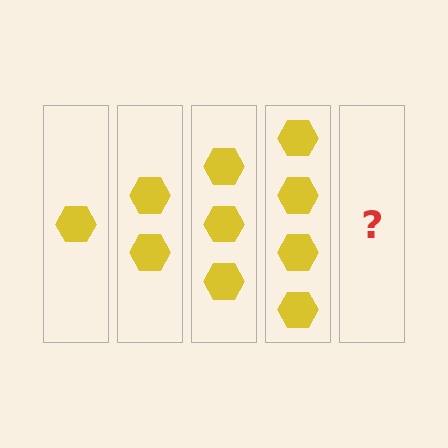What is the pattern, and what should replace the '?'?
The pattern is that each step adds one more hexagon. The '?' should be 5 hexagons.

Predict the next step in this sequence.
The next step is 5 hexagons.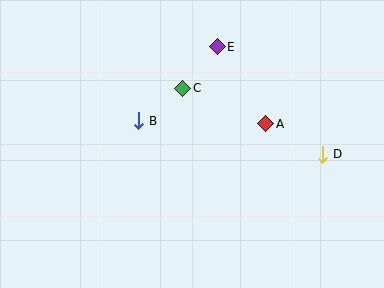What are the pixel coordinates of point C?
Point C is at (183, 88).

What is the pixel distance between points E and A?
The distance between E and A is 91 pixels.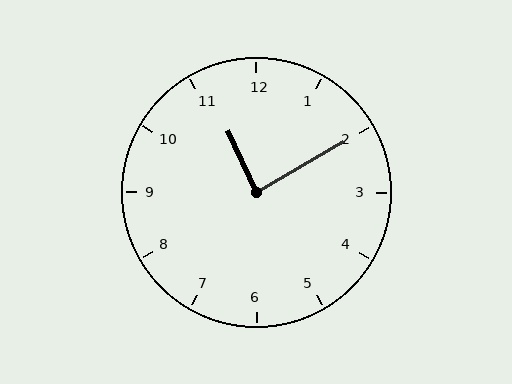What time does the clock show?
11:10.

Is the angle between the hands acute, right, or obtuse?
It is right.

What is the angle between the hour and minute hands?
Approximately 85 degrees.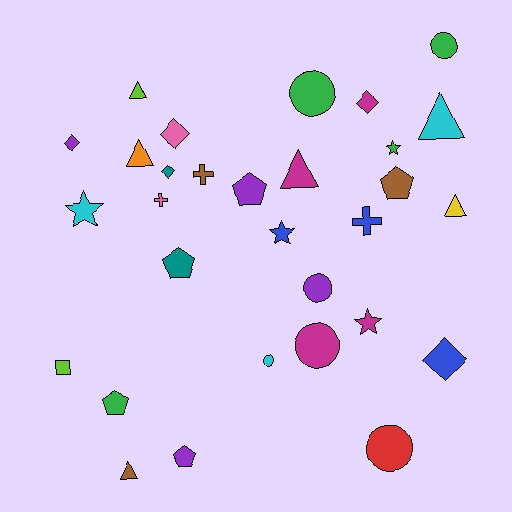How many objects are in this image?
There are 30 objects.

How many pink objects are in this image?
There are 2 pink objects.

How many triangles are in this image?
There are 6 triangles.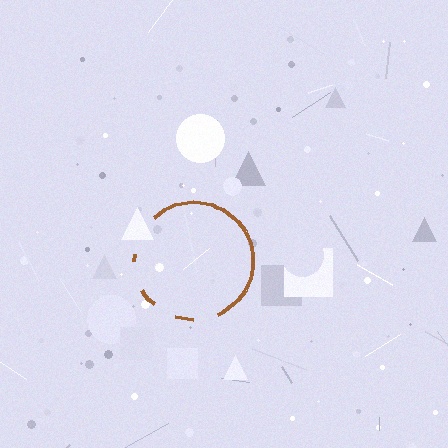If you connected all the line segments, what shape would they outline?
They would outline a circle.